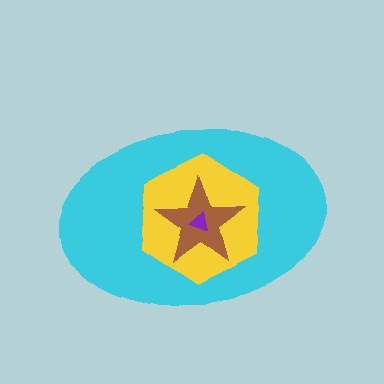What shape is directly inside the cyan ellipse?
The yellow hexagon.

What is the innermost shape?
The purple triangle.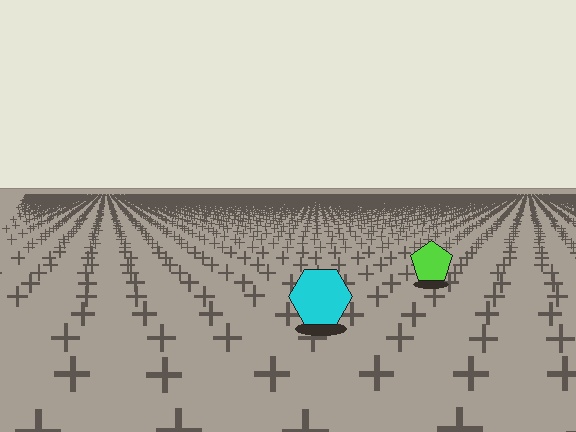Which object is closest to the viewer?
The cyan hexagon is closest. The texture marks near it are larger and more spread out.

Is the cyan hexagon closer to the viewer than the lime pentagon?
Yes. The cyan hexagon is closer — you can tell from the texture gradient: the ground texture is coarser near it.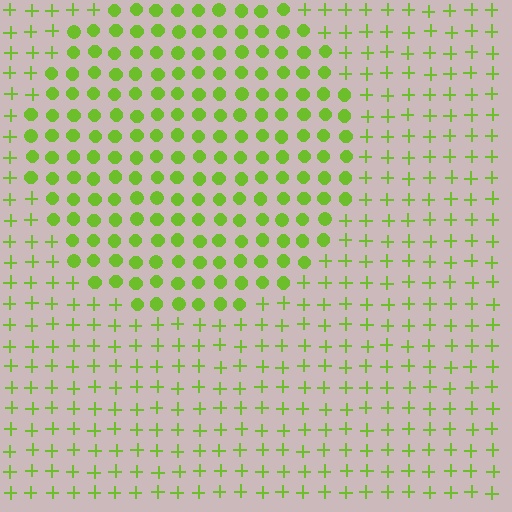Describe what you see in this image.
The image is filled with small lime elements arranged in a uniform grid. A circle-shaped region contains circles, while the surrounding area contains plus signs. The boundary is defined purely by the change in element shape.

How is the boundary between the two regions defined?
The boundary is defined by a change in element shape: circles inside vs. plus signs outside. All elements share the same color and spacing.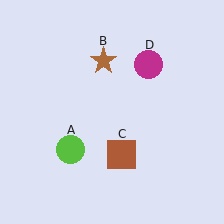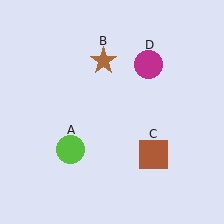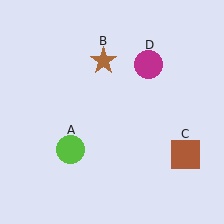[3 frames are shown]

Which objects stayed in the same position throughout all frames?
Lime circle (object A) and brown star (object B) and magenta circle (object D) remained stationary.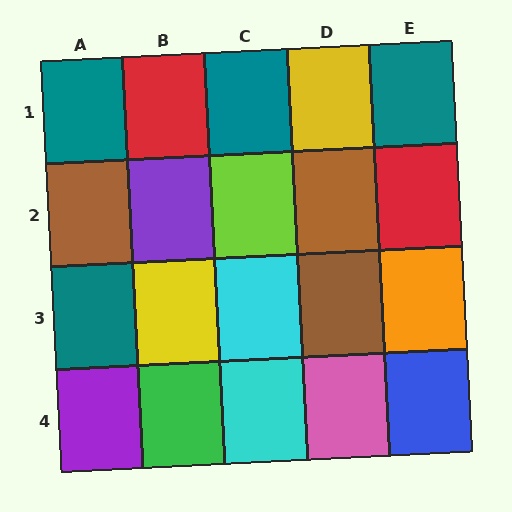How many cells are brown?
3 cells are brown.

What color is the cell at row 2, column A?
Brown.